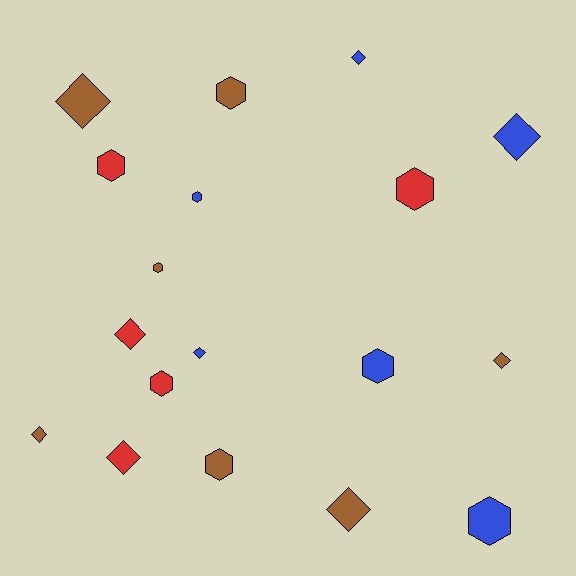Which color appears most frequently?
Brown, with 7 objects.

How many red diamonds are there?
There are 2 red diamonds.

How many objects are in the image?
There are 18 objects.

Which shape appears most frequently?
Diamond, with 9 objects.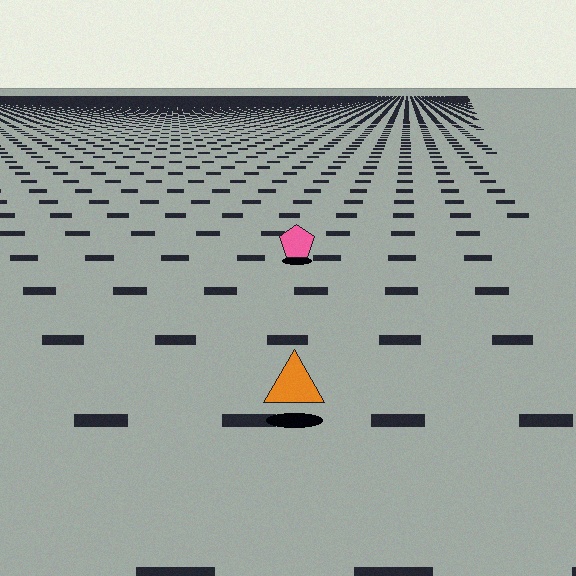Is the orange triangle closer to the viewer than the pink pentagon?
Yes. The orange triangle is closer — you can tell from the texture gradient: the ground texture is coarser near it.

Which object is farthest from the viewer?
The pink pentagon is farthest from the viewer. It appears smaller and the ground texture around it is denser.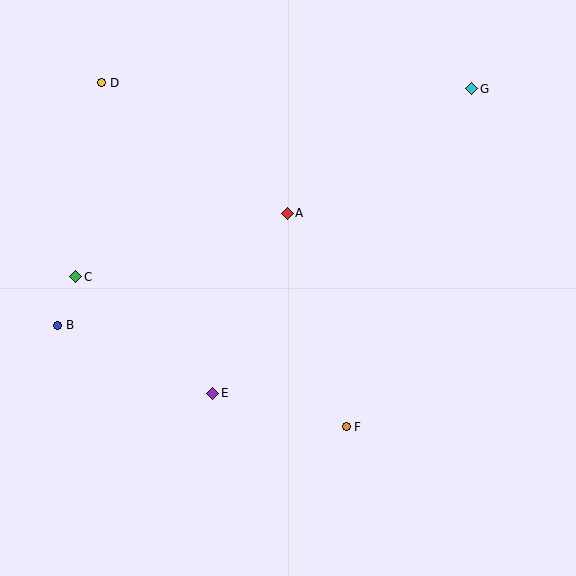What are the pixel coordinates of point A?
Point A is at (287, 213).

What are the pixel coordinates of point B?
Point B is at (58, 325).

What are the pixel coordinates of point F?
Point F is at (346, 427).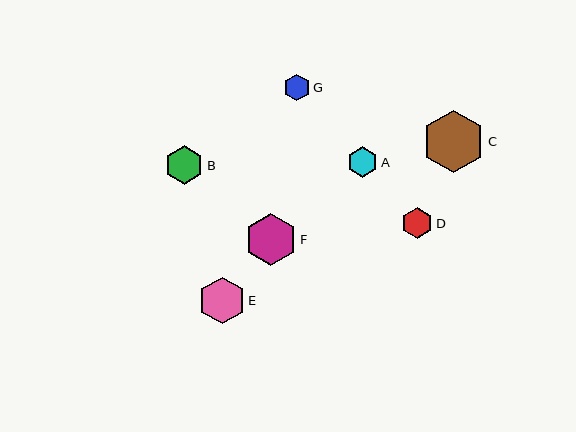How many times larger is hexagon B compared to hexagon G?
Hexagon B is approximately 1.5 times the size of hexagon G.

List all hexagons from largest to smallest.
From largest to smallest: C, F, E, B, A, D, G.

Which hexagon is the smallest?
Hexagon G is the smallest with a size of approximately 26 pixels.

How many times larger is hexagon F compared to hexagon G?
Hexagon F is approximately 2.0 times the size of hexagon G.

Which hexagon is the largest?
Hexagon C is the largest with a size of approximately 62 pixels.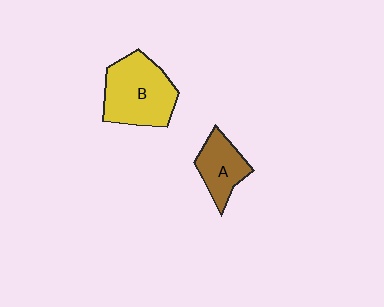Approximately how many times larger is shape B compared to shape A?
Approximately 1.7 times.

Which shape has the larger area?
Shape B (yellow).